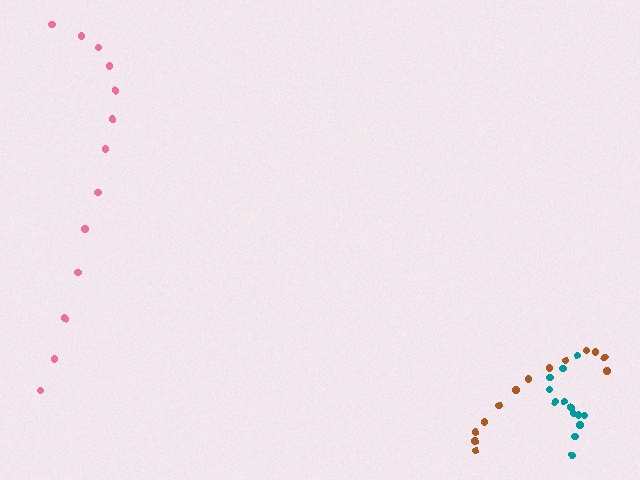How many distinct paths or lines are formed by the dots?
There are 3 distinct paths.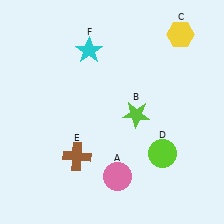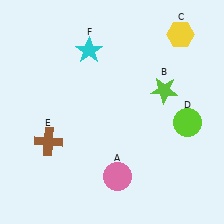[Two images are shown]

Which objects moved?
The objects that moved are: the lime star (B), the lime circle (D), the brown cross (E).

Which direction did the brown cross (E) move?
The brown cross (E) moved left.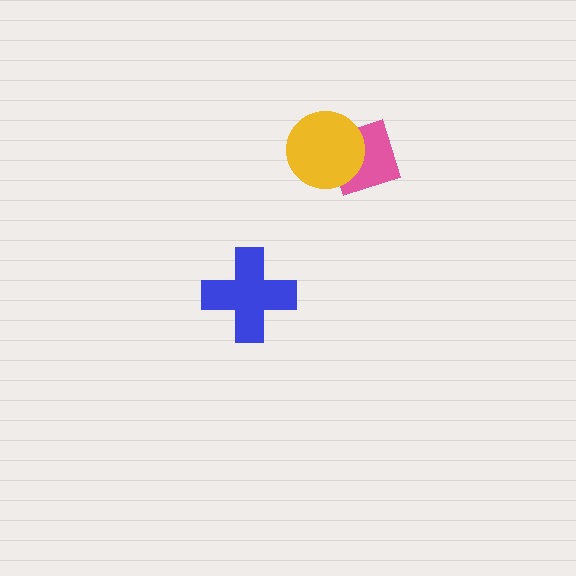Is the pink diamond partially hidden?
Yes, it is partially covered by another shape.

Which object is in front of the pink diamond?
The yellow circle is in front of the pink diamond.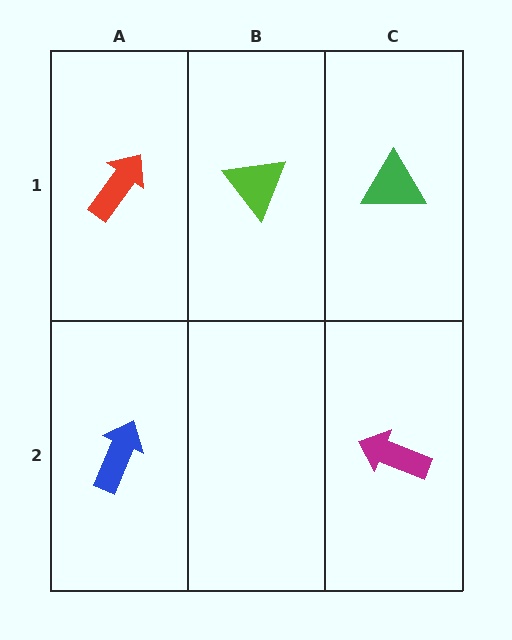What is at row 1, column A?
A red arrow.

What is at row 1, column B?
A lime triangle.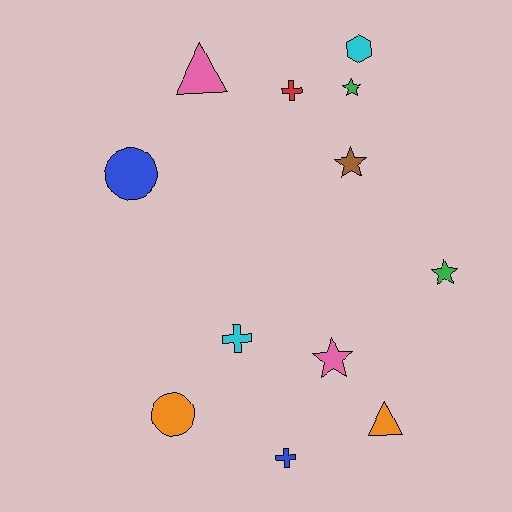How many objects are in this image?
There are 12 objects.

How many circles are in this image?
There are 2 circles.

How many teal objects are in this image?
There are no teal objects.